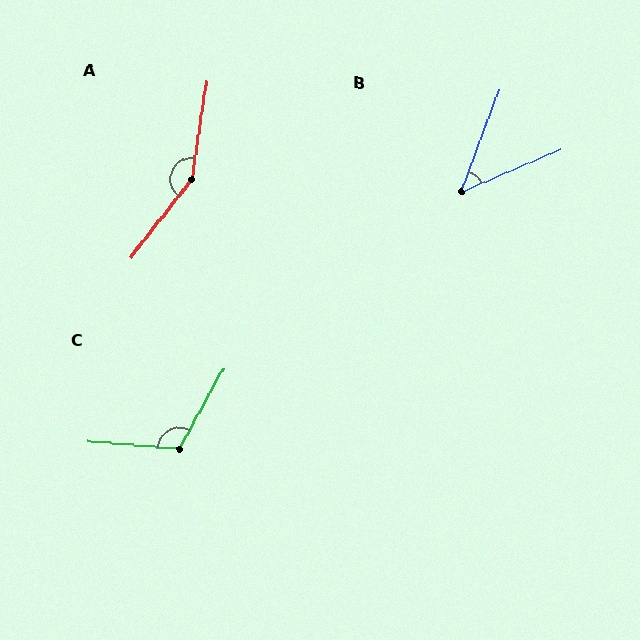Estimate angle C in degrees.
Approximately 114 degrees.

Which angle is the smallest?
B, at approximately 46 degrees.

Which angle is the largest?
A, at approximately 151 degrees.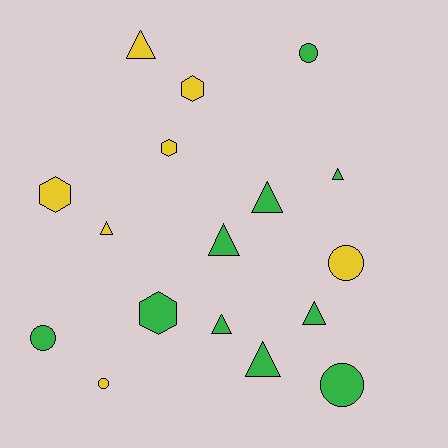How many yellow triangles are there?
There are 2 yellow triangles.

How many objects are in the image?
There are 17 objects.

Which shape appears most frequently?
Triangle, with 8 objects.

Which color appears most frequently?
Green, with 10 objects.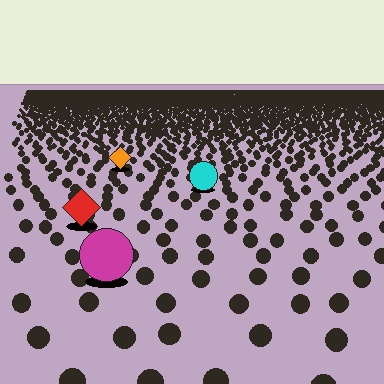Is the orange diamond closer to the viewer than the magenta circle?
No. The magenta circle is closer — you can tell from the texture gradient: the ground texture is coarser near it.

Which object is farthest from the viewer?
The orange diamond is farthest from the viewer. It appears smaller and the ground texture around it is denser.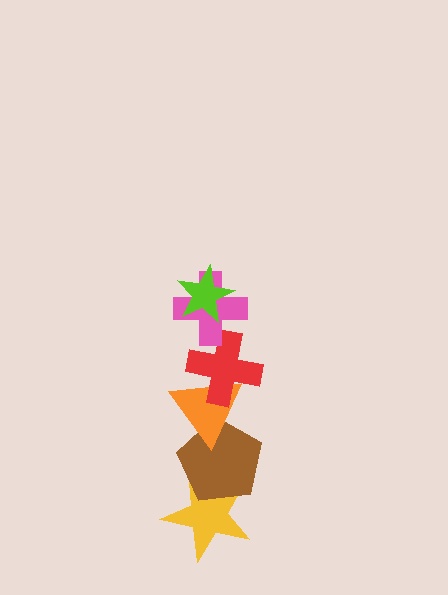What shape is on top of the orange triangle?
The red cross is on top of the orange triangle.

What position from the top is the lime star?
The lime star is 1st from the top.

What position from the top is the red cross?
The red cross is 3rd from the top.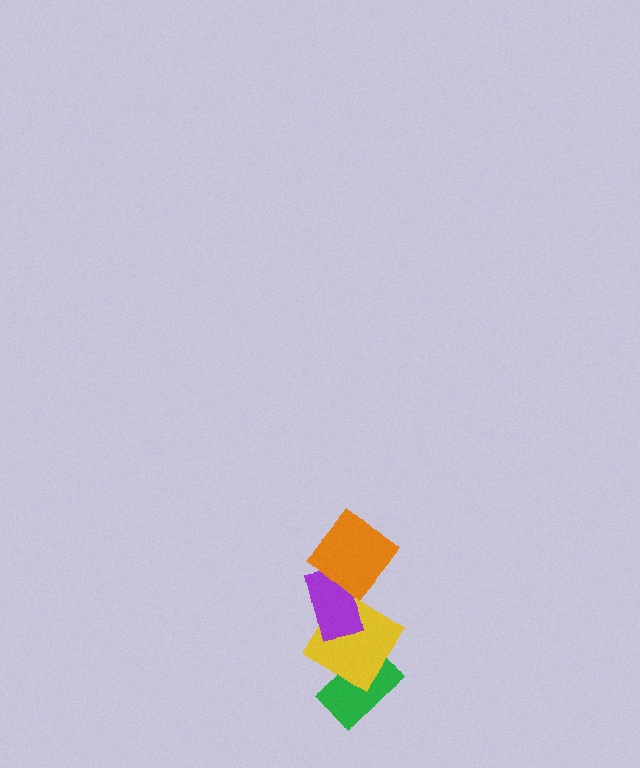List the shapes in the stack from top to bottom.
From top to bottom: the orange diamond, the purple rectangle, the yellow diamond, the green rectangle.